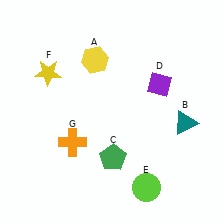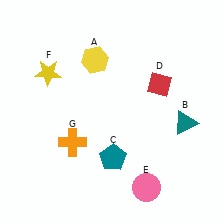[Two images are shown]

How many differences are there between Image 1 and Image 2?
There are 3 differences between the two images.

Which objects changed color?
C changed from green to teal. D changed from purple to red. E changed from lime to pink.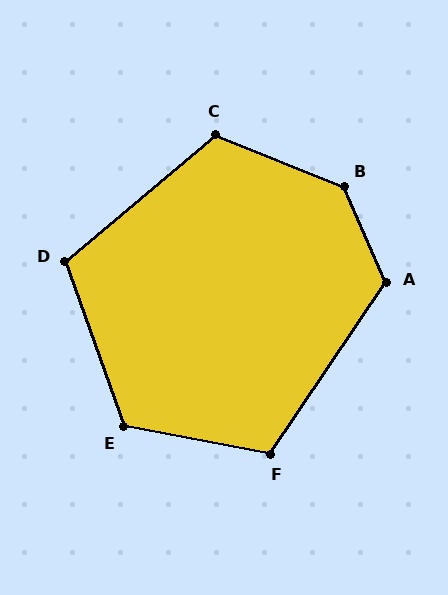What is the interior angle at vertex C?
Approximately 118 degrees (obtuse).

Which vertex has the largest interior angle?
B, at approximately 136 degrees.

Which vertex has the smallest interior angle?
D, at approximately 111 degrees.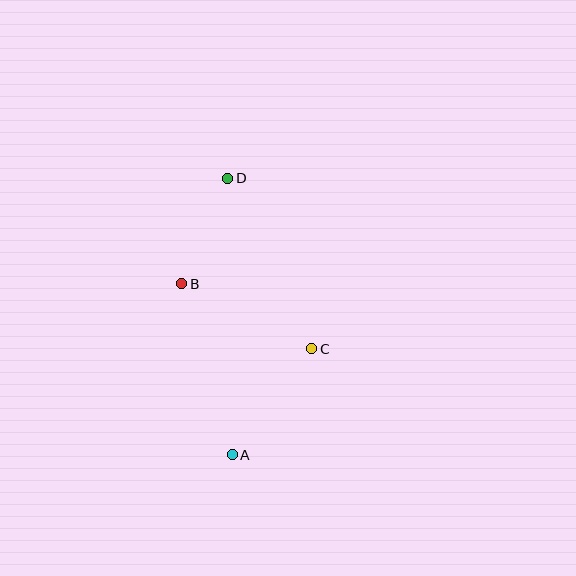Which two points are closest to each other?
Points B and D are closest to each other.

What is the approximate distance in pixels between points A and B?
The distance between A and B is approximately 178 pixels.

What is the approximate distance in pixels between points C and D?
The distance between C and D is approximately 190 pixels.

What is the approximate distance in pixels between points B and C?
The distance between B and C is approximately 145 pixels.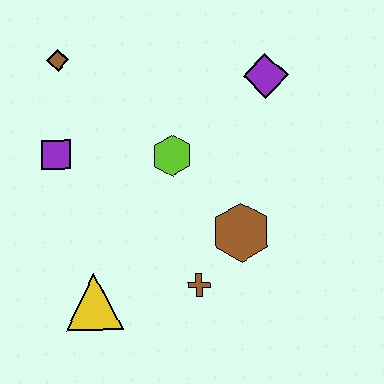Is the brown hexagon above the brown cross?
Yes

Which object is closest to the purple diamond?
The lime hexagon is closest to the purple diamond.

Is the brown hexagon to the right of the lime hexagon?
Yes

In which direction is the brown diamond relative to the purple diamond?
The brown diamond is to the left of the purple diamond.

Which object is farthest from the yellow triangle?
The purple diamond is farthest from the yellow triangle.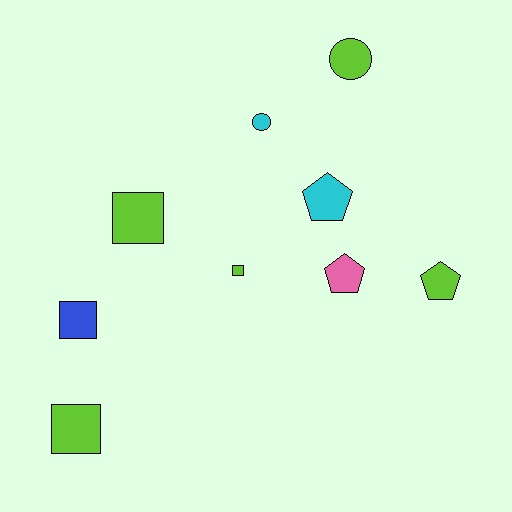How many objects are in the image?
There are 9 objects.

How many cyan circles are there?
There is 1 cyan circle.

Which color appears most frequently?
Lime, with 5 objects.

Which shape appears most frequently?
Square, with 4 objects.